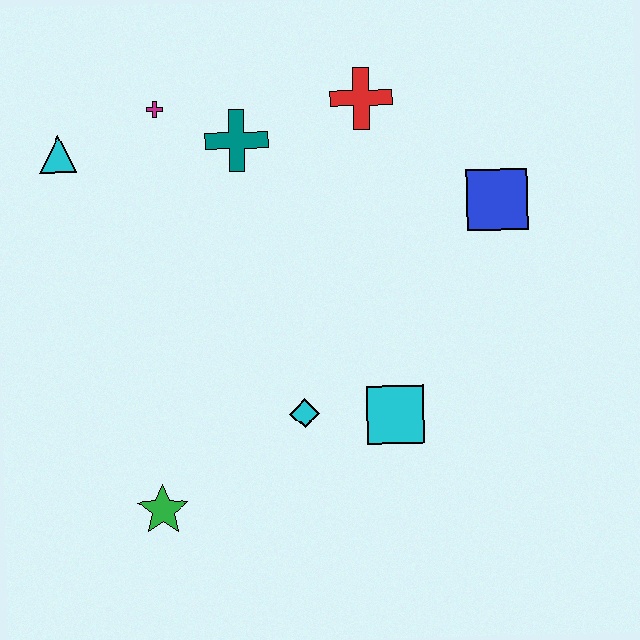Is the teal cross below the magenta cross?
Yes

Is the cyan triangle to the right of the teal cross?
No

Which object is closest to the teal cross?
The magenta cross is closest to the teal cross.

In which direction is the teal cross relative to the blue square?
The teal cross is to the left of the blue square.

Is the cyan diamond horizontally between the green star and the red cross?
Yes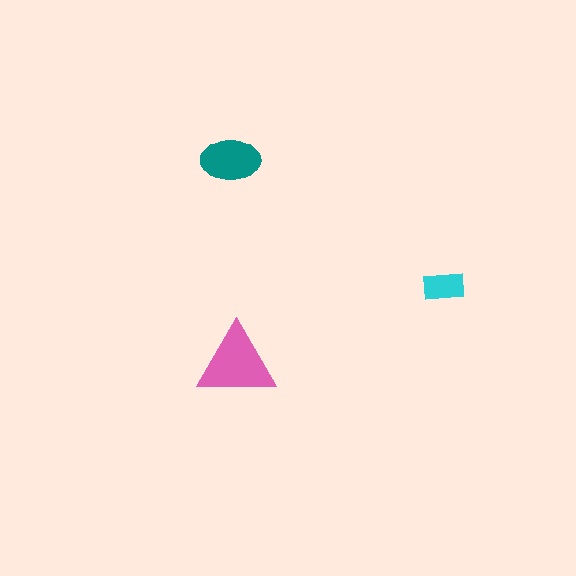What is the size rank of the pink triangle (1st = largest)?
1st.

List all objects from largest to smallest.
The pink triangle, the teal ellipse, the cyan rectangle.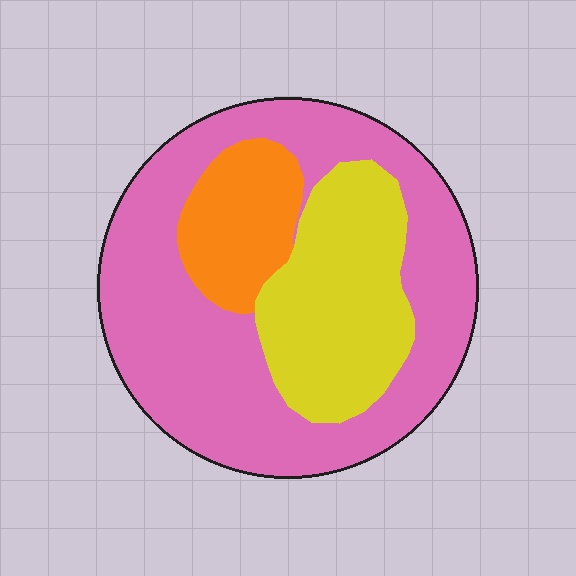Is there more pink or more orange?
Pink.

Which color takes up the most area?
Pink, at roughly 60%.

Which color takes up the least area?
Orange, at roughly 15%.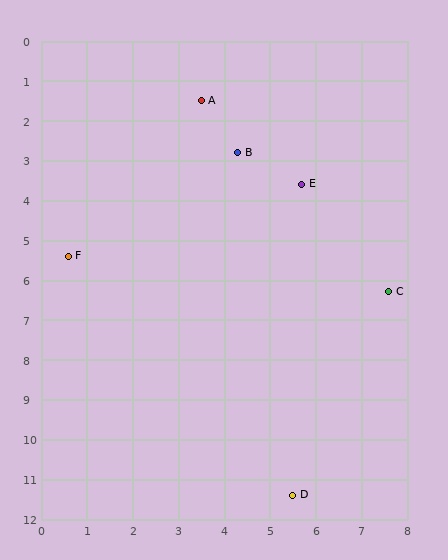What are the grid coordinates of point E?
Point E is at approximately (5.7, 3.6).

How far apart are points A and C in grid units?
Points A and C are about 6.3 grid units apart.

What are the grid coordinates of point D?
Point D is at approximately (5.5, 11.4).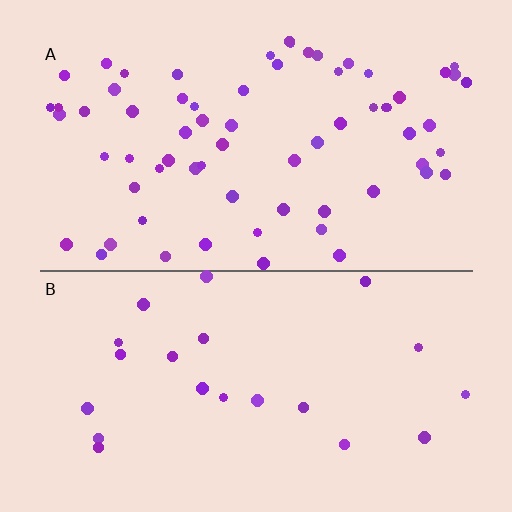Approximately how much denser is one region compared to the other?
Approximately 3.1× — region A over region B.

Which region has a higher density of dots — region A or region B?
A (the top).